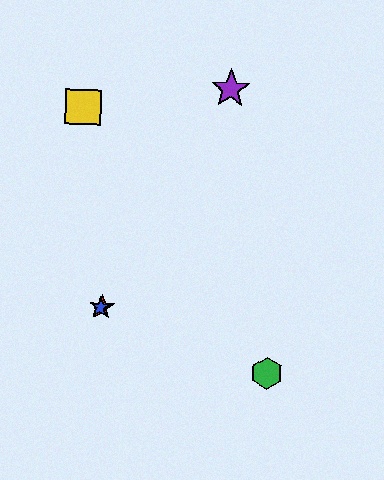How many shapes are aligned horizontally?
2 shapes (the red star, the blue star) are aligned horizontally.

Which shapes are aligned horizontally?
The red star, the blue star are aligned horizontally.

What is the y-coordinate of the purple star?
The purple star is at y≈89.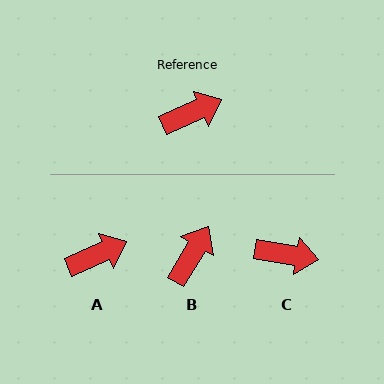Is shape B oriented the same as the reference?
No, it is off by about 36 degrees.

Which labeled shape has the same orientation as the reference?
A.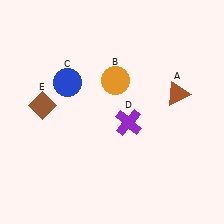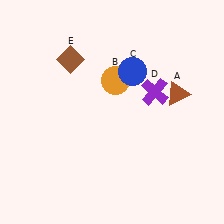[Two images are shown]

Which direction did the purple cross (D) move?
The purple cross (D) moved up.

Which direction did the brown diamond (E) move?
The brown diamond (E) moved up.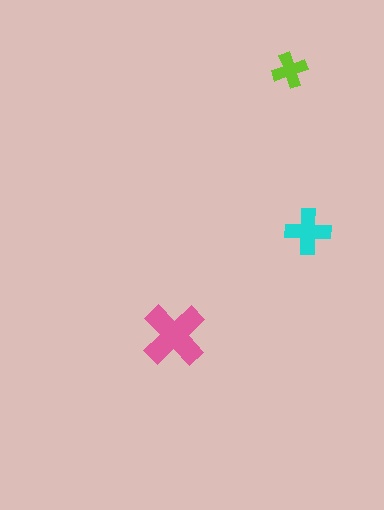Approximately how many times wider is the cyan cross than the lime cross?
About 1.5 times wider.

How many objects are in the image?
There are 3 objects in the image.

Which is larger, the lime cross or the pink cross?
The pink one.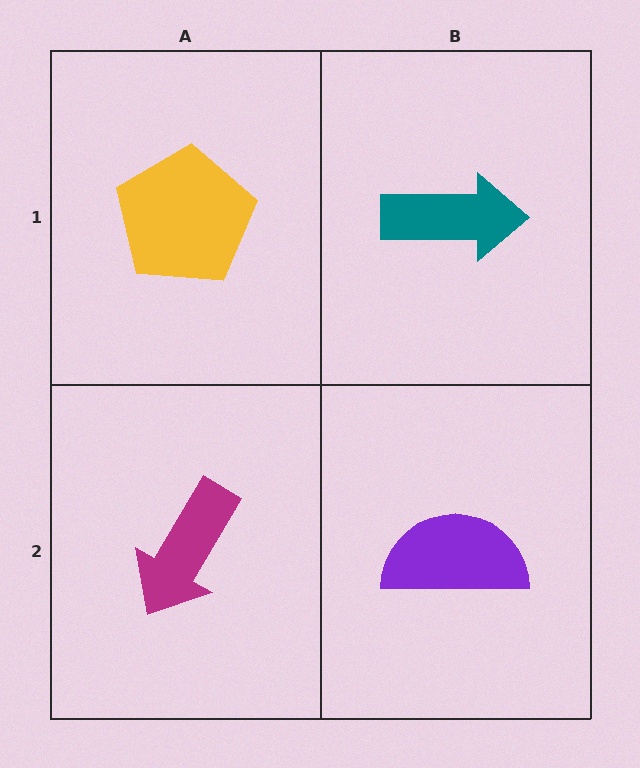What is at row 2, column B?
A purple semicircle.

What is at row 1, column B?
A teal arrow.